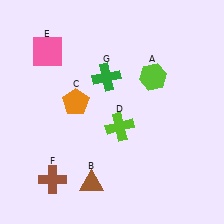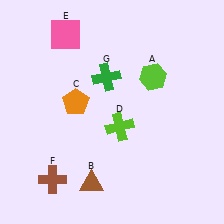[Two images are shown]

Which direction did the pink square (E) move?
The pink square (E) moved right.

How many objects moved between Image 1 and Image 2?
1 object moved between the two images.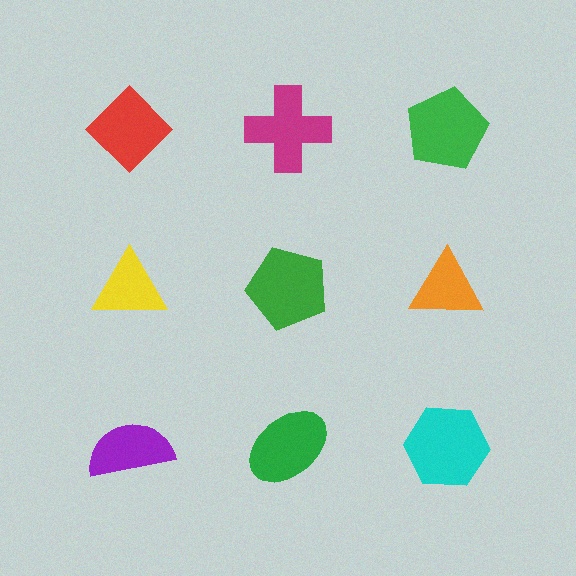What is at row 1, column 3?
A green pentagon.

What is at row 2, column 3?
An orange triangle.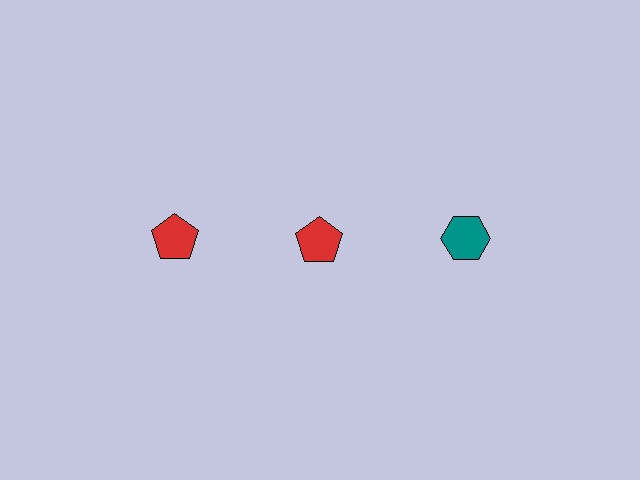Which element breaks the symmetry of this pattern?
The teal hexagon in the top row, center column breaks the symmetry. All other shapes are red pentagons.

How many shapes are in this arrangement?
There are 3 shapes arranged in a grid pattern.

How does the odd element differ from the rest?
It differs in both color (teal instead of red) and shape (hexagon instead of pentagon).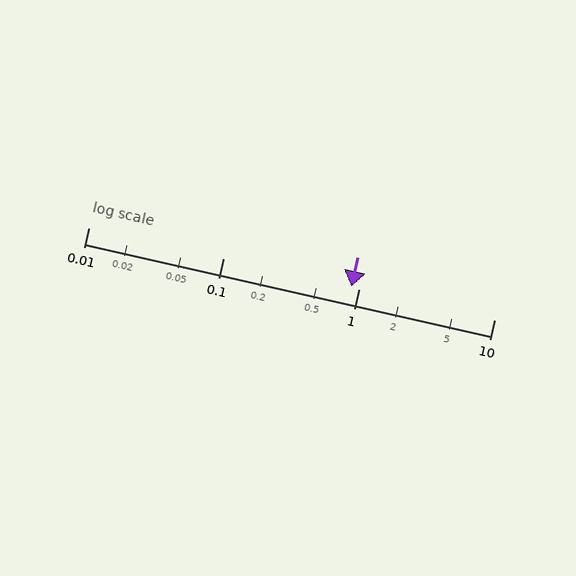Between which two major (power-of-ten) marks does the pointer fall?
The pointer is between 0.1 and 1.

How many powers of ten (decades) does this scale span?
The scale spans 3 decades, from 0.01 to 10.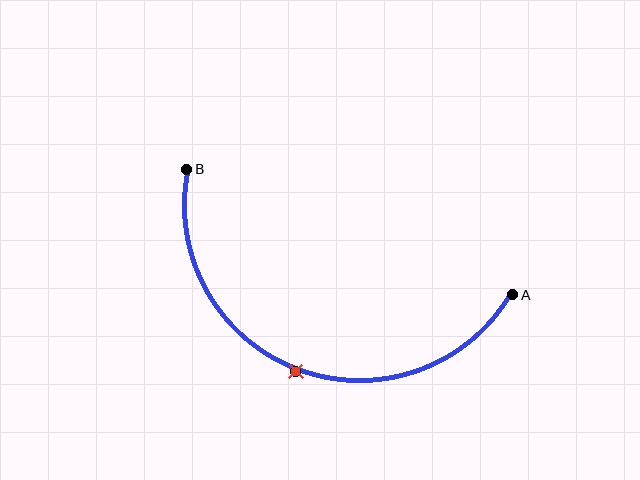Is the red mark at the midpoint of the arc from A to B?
Yes. The red mark lies on the arc at equal arc-length from both A and B — it is the arc midpoint.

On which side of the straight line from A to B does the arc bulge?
The arc bulges below the straight line connecting A and B.